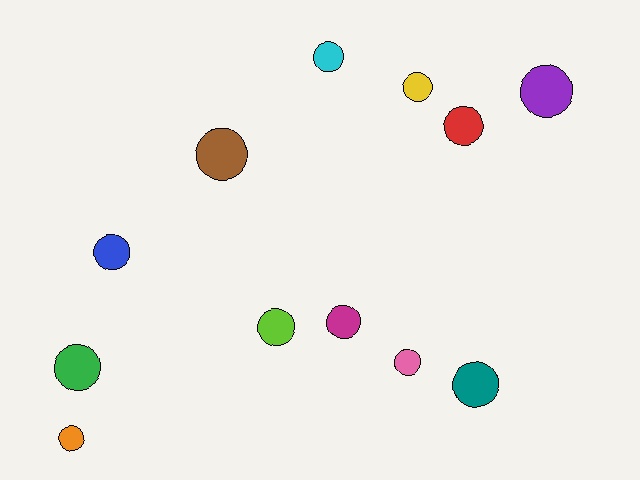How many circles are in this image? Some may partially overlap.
There are 12 circles.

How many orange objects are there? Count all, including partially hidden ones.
There is 1 orange object.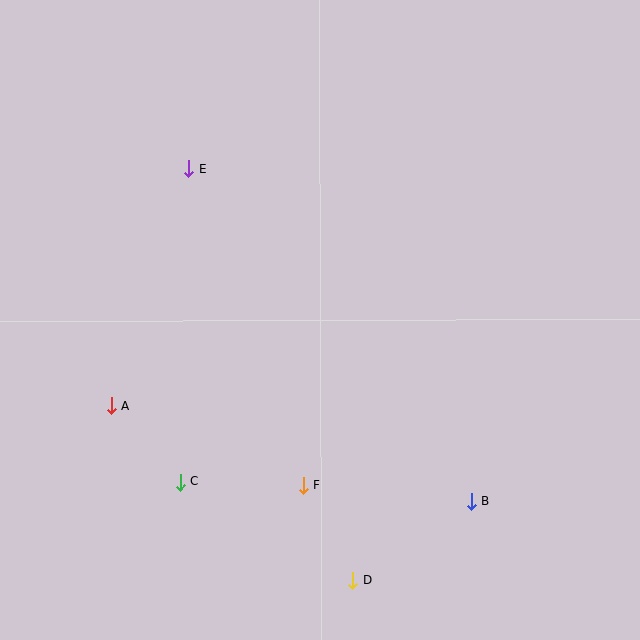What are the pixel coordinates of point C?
Point C is at (180, 482).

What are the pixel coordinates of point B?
Point B is at (471, 502).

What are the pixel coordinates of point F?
Point F is at (303, 486).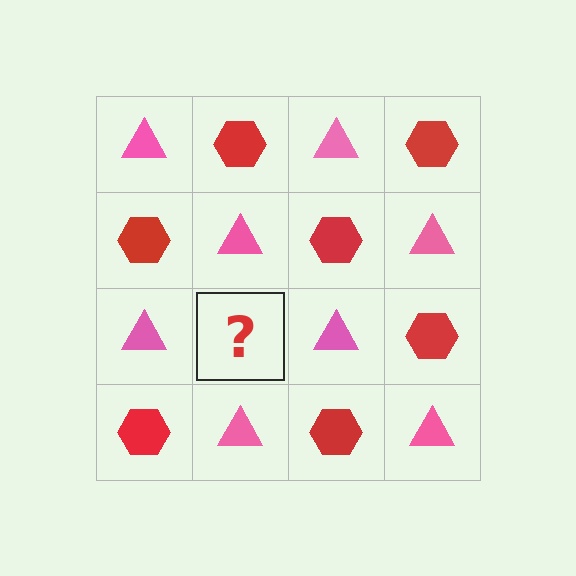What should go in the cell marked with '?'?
The missing cell should contain a red hexagon.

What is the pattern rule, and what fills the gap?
The rule is that it alternates pink triangle and red hexagon in a checkerboard pattern. The gap should be filled with a red hexagon.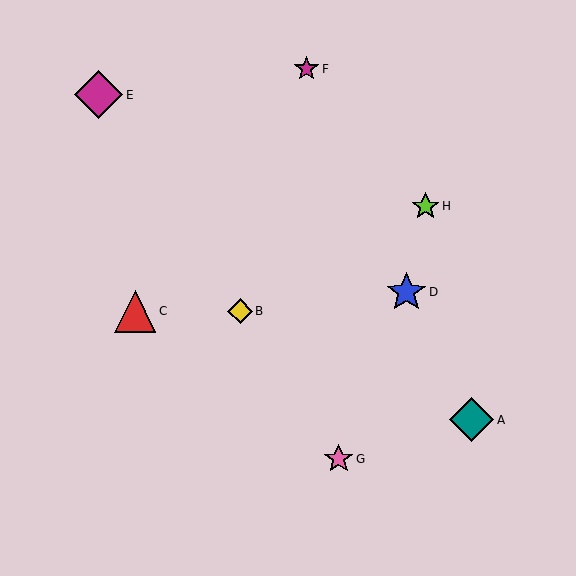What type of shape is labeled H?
Shape H is a lime star.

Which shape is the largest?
The magenta diamond (labeled E) is the largest.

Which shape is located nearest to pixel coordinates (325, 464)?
The pink star (labeled G) at (339, 459) is nearest to that location.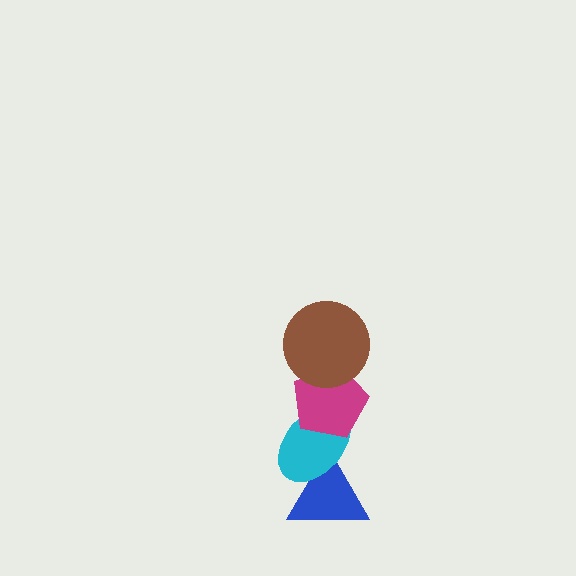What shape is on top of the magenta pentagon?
The brown circle is on top of the magenta pentagon.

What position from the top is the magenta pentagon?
The magenta pentagon is 2nd from the top.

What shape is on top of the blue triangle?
The cyan ellipse is on top of the blue triangle.